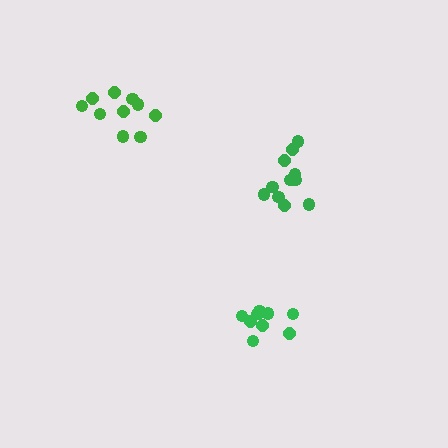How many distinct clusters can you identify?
There are 3 distinct clusters.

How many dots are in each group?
Group 1: 10 dots, Group 2: 11 dots, Group 3: 9 dots (30 total).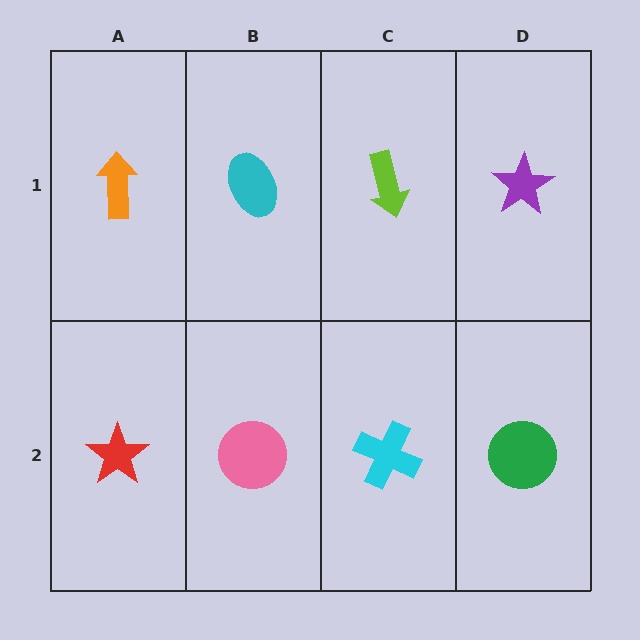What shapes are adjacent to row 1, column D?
A green circle (row 2, column D), a lime arrow (row 1, column C).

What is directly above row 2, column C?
A lime arrow.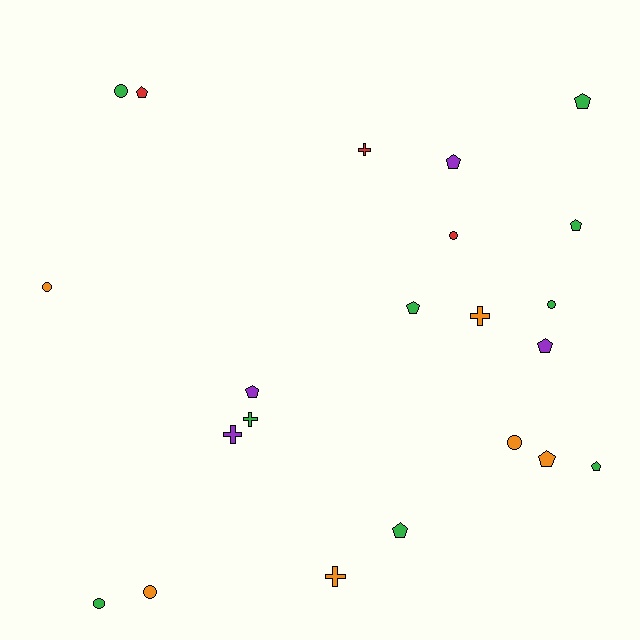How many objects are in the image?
There are 22 objects.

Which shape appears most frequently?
Pentagon, with 10 objects.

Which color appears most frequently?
Green, with 9 objects.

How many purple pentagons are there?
There are 3 purple pentagons.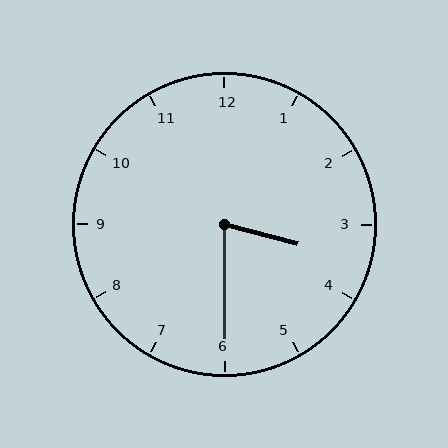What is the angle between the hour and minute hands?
Approximately 75 degrees.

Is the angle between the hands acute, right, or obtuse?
It is acute.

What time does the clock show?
3:30.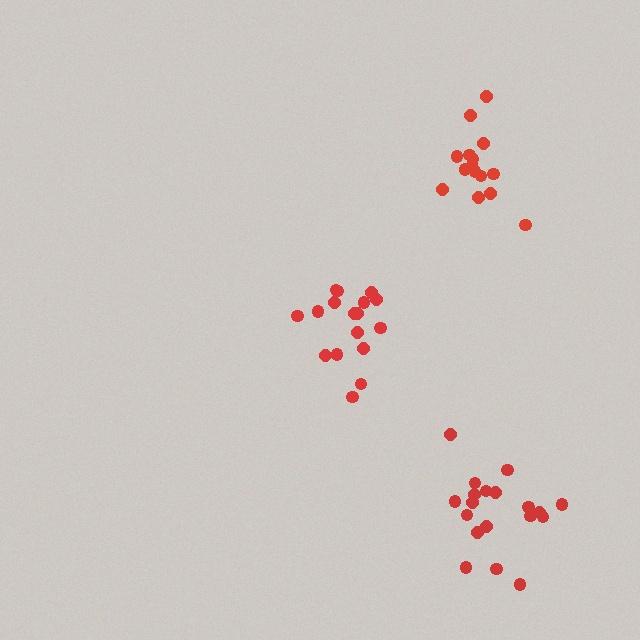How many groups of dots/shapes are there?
There are 3 groups.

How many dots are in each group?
Group 1: 17 dots, Group 2: 15 dots, Group 3: 19 dots (51 total).